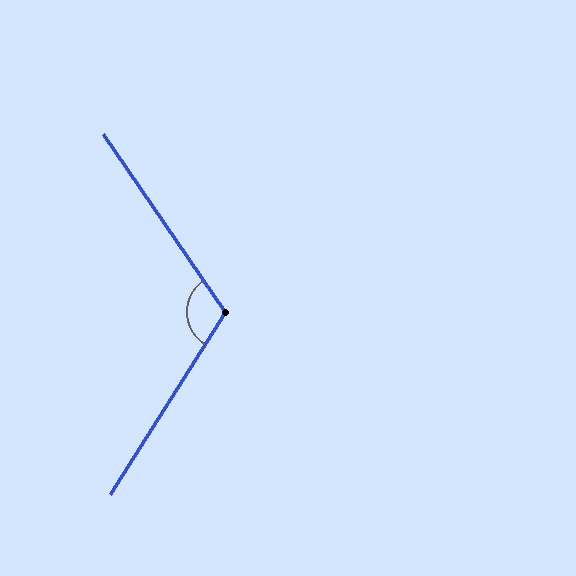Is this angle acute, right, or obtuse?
It is obtuse.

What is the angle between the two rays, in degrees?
Approximately 114 degrees.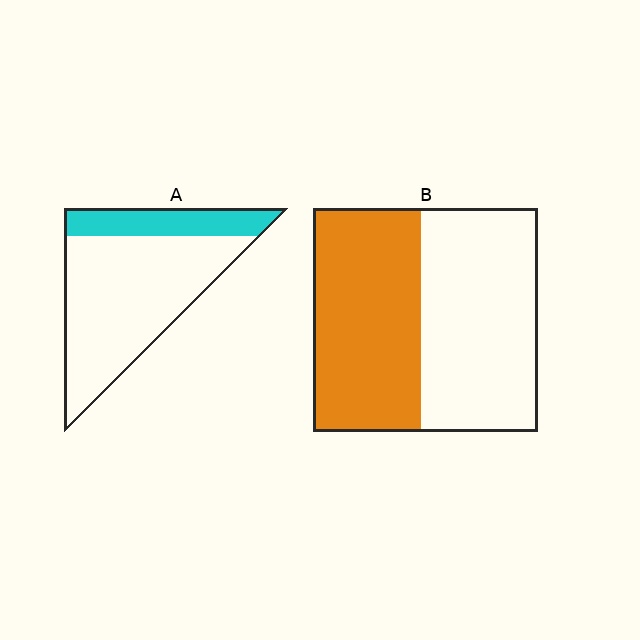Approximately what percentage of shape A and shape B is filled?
A is approximately 25% and B is approximately 50%.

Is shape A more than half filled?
No.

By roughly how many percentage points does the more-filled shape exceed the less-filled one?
By roughly 25 percentage points (B over A).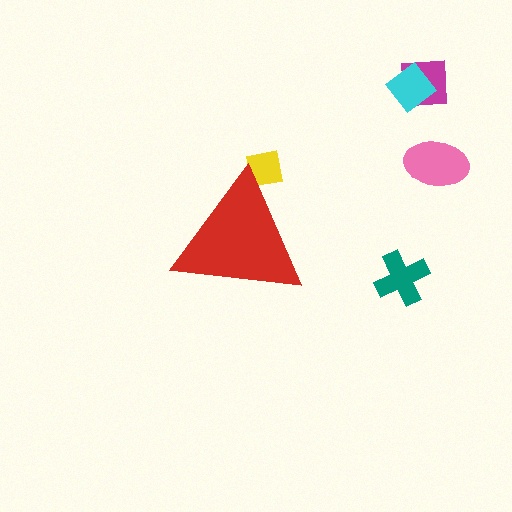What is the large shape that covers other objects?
A red triangle.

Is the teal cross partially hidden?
No, the teal cross is fully visible.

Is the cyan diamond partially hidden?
No, the cyan diamond is fully visible.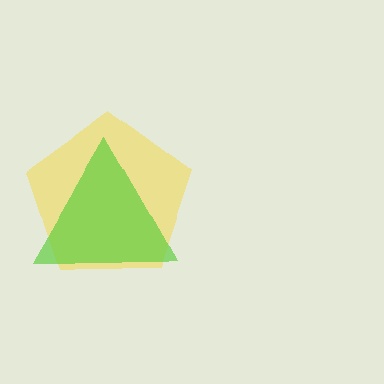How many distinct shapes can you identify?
There are 2 distinct shapes: a yellow pentagon, a lime triangle.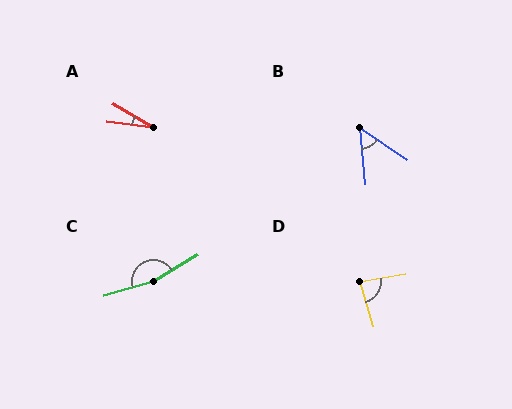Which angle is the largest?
C, at approximately 164 degrees.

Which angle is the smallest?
A, at approximately 23 degrees.